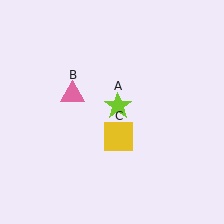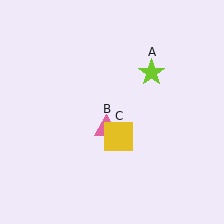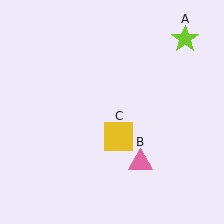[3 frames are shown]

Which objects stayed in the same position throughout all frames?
Yellow square (object C) remained stationary.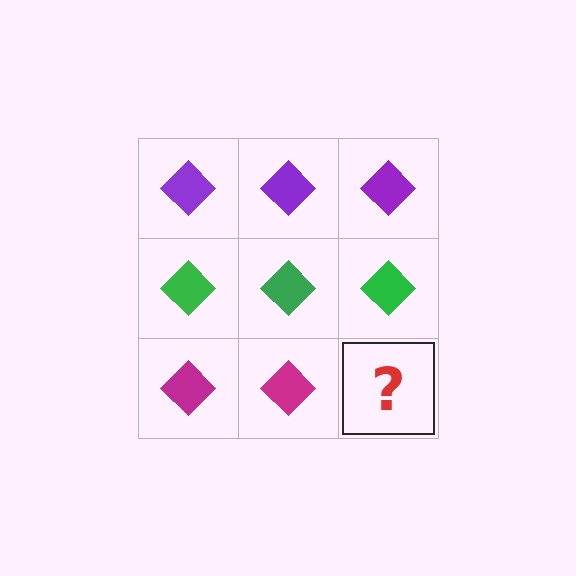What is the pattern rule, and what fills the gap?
The rule is that each row has a consistent color. The gap should be filled with a magenta diamond.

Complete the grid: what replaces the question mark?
The question mark should be replaced with a magenta diamond.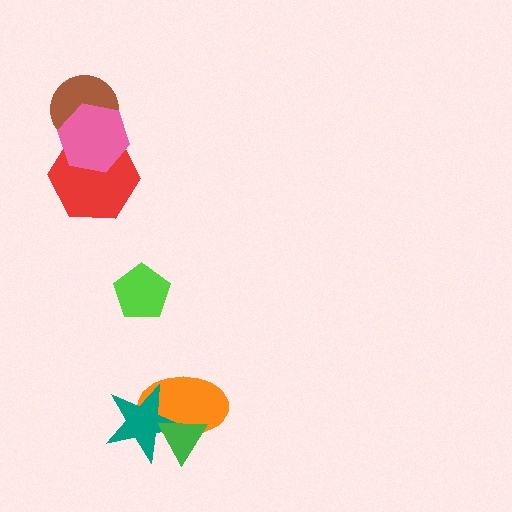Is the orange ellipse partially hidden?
Yes, it is partially covered by another shape.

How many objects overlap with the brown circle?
2 objects overlap with the brown circle.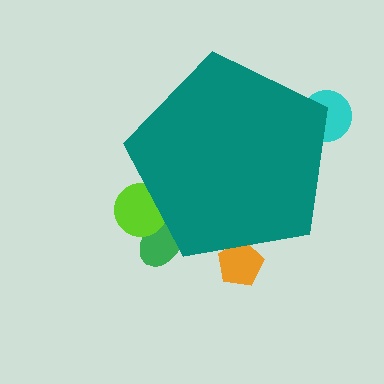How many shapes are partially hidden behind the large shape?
4 shapes are partially hidden.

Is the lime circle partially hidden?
Yes, the lime circle is partially hidden behind the teal pentagon.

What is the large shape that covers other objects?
A teal pentagon.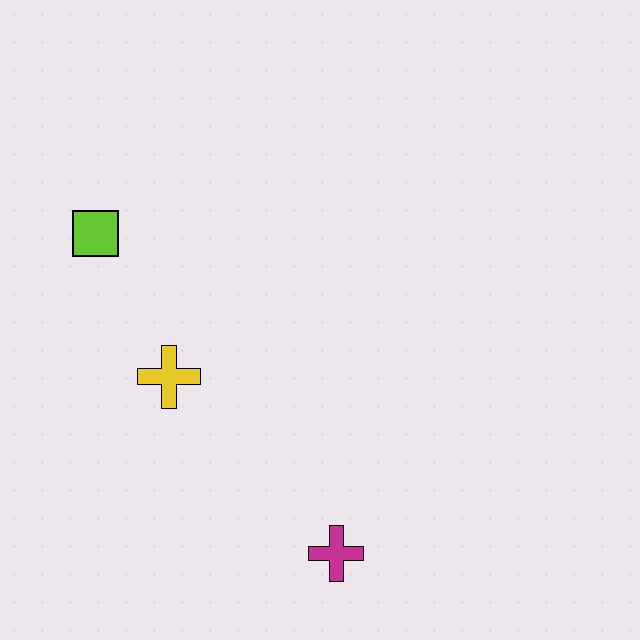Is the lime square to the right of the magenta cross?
No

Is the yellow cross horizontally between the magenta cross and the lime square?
Yes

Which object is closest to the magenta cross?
The yellow cross is closest to the magenta cross.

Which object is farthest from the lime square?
The magenta cross is farthest from the lime square.